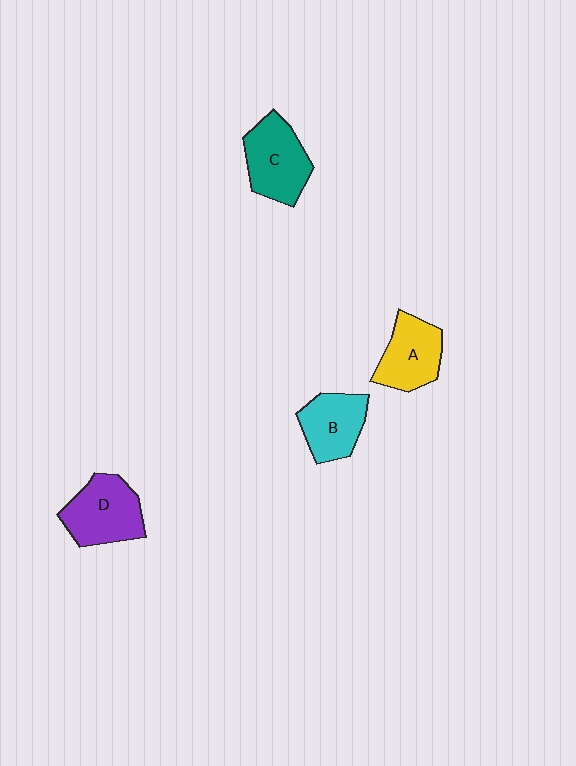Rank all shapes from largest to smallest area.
From largest to smallest: D (purple), C (teal), A (yellow), B (cyan).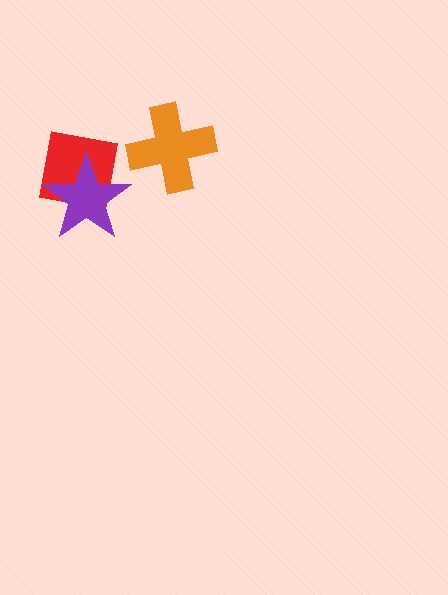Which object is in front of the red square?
The purple star is in front of the red square.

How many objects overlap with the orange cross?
0 objects overlap with the orange cross.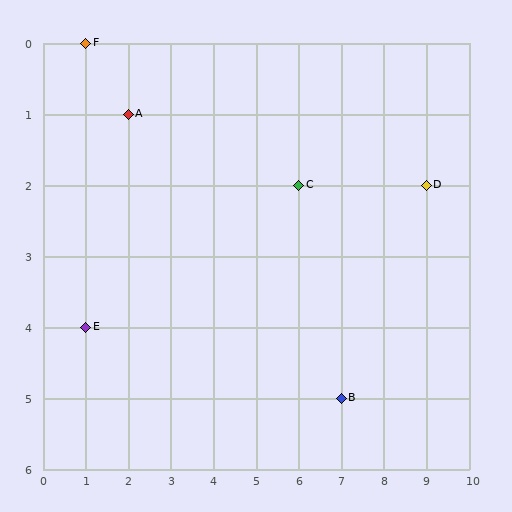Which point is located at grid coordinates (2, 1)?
Point A is at (2, 1).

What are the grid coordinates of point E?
Point E is at grid coordinates (1, 4).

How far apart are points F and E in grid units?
Points F and E are 4 rows apart.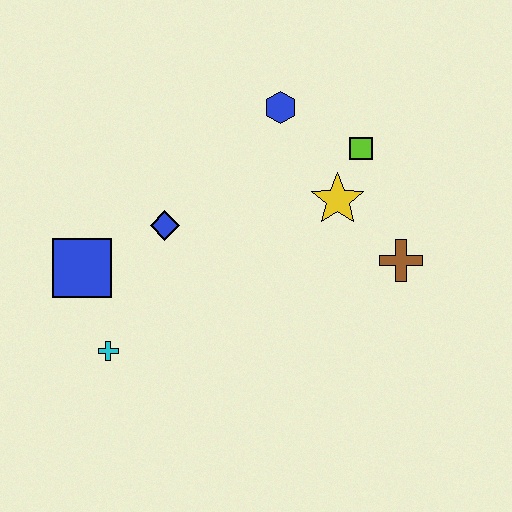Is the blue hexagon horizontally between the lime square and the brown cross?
No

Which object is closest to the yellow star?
The lime square is closest to the yellow star.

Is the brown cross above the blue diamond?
No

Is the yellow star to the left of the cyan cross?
No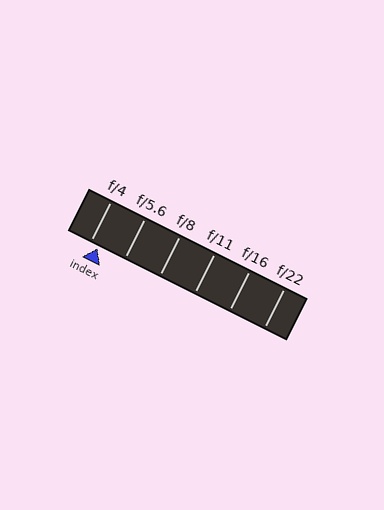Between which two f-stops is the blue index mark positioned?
The index mark is between f/4 and f/5.6.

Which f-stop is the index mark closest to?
The index mark is closest to f/4.